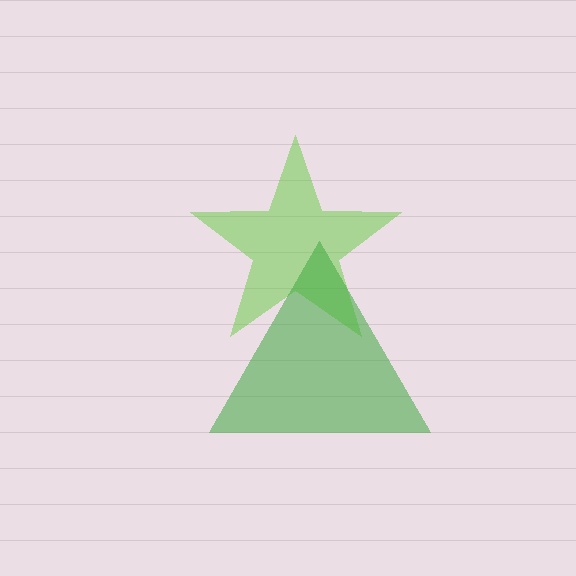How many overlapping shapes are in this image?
There are 2 overlapping shapes in the image.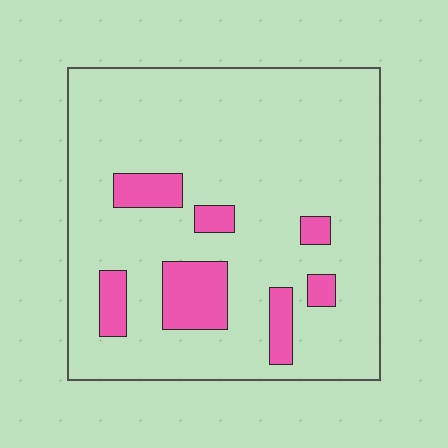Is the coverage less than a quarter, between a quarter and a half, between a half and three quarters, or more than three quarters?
Less than a quarter.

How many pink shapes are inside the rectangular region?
7.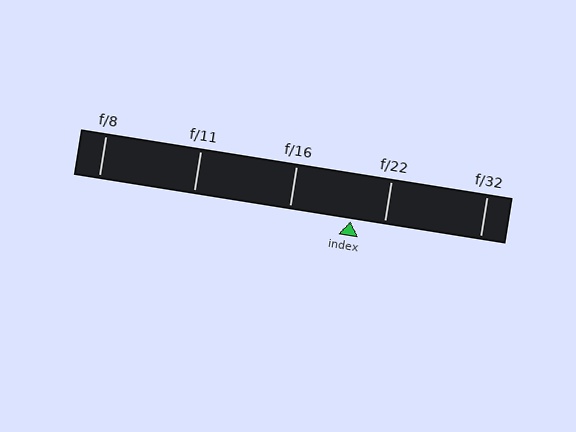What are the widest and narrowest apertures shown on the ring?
The widest aperture shown is f/8 and the narrowest is f/32.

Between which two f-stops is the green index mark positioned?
The index mark is between f/16 and f/22.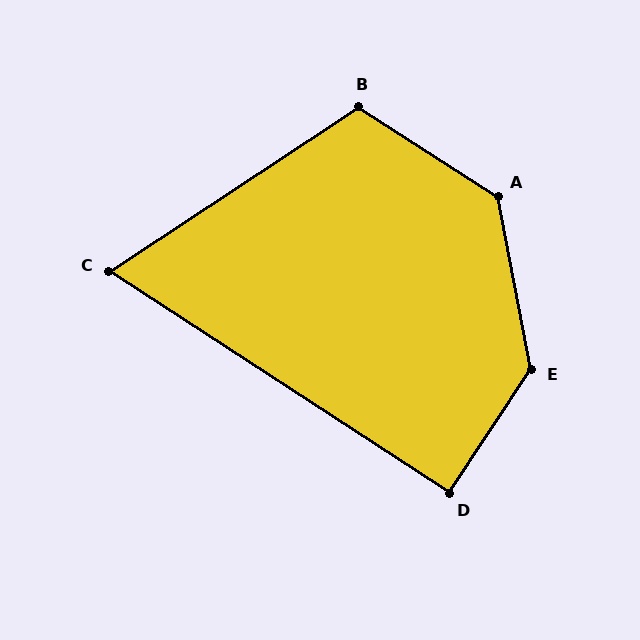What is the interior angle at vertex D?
Approximately 90 degrees (approximately right).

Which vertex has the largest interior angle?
E, at approximately 136 degrees.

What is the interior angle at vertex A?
Approximately 133 degrees (obtuse).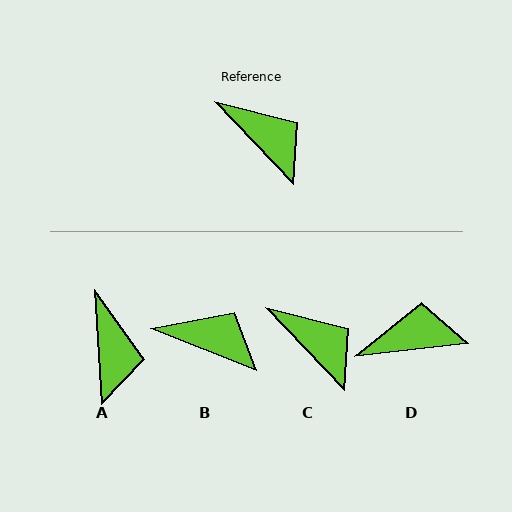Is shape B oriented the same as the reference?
No, it is off by about 25 degrees.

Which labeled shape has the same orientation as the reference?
C.